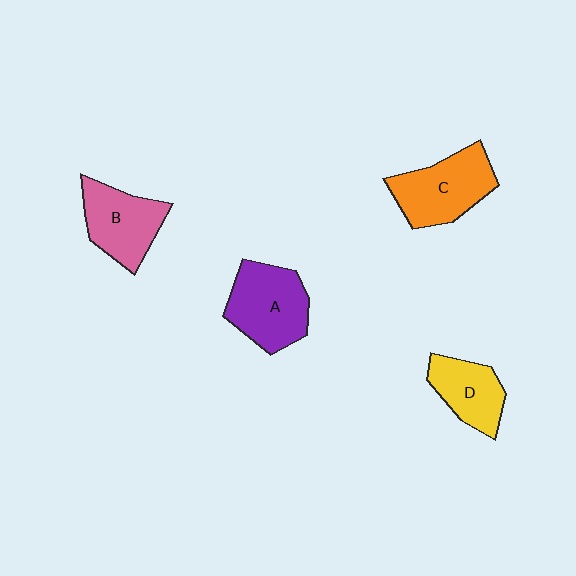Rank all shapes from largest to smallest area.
From largest to smallest: A (purple), C (orange), B (pink), D (yellow).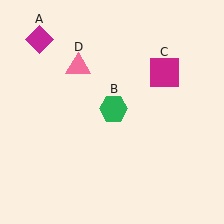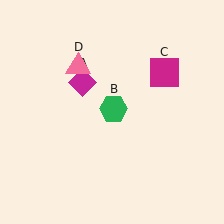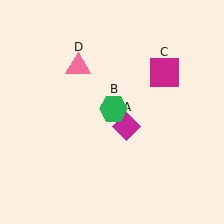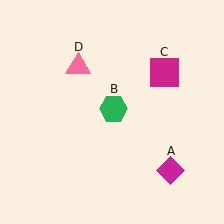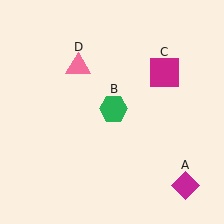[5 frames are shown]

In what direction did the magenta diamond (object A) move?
The magenta diamond (object A) moved down and to the right.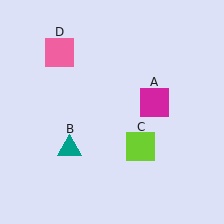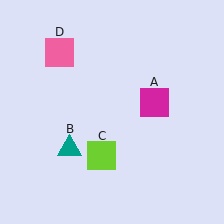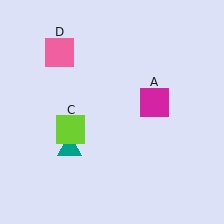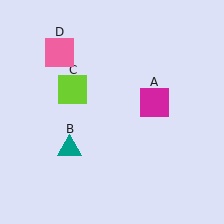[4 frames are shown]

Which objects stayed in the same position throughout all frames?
Magenta square (object A) and teal triangle (object B) and pink square (object D) remained stationary.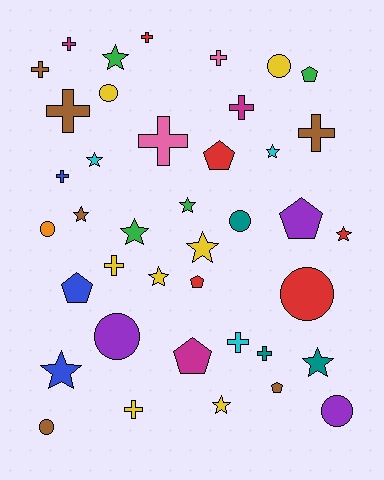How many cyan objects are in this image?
There are 3 cyan objects.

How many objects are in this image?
There are 40 objects.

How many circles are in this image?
There are 8 circles.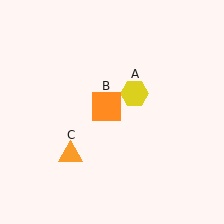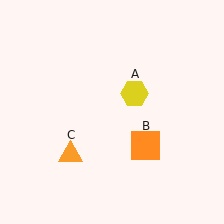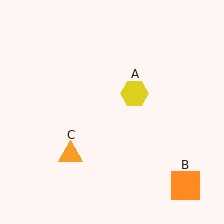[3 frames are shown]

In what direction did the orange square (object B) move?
The orange square (object B) moved down and to the right.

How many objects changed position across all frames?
1 object changed position: orange square (object B).